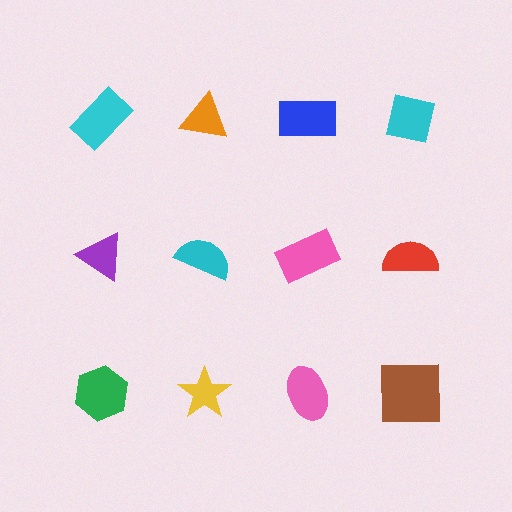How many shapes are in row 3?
4 shapes.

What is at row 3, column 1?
A green hexagon.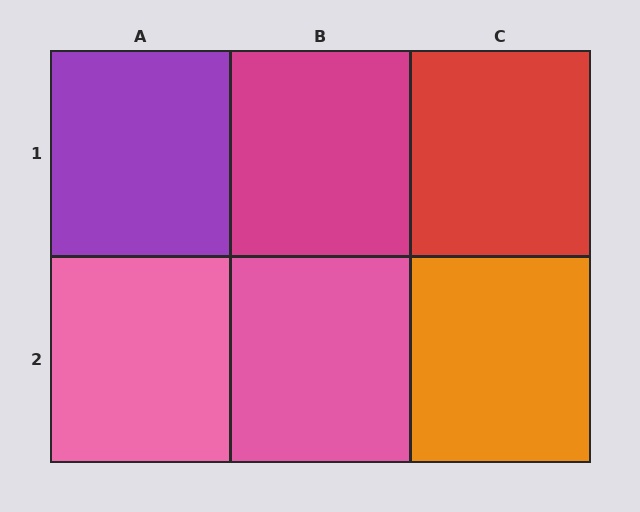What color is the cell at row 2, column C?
Orange.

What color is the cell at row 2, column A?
Pink.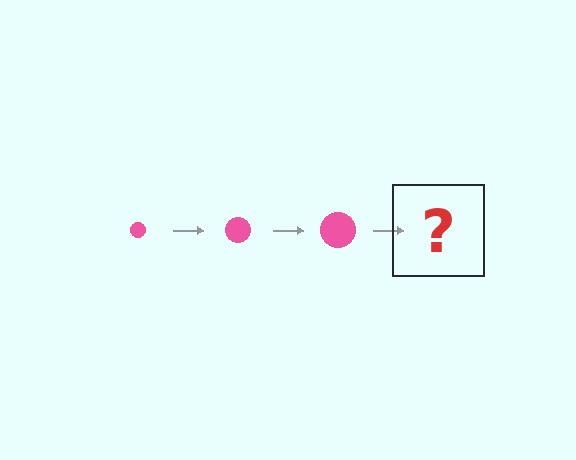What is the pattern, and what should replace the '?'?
The pattern is that the circle gets progressively larger each step. The '?' should be a pink circle, larger than the previous one.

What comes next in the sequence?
The next element should be a pink circle, larger than the previous one.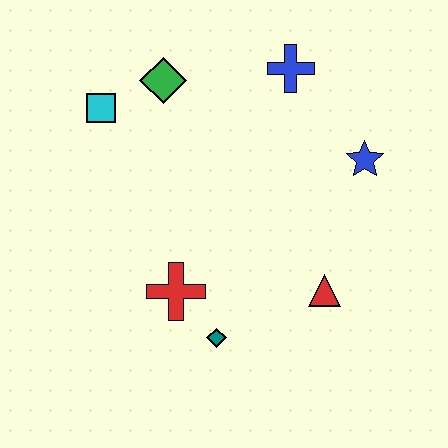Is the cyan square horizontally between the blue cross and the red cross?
No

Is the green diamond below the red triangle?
No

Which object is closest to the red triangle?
The teal diamond is closest to the red triangle.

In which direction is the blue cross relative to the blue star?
The blue cross is above the blue star.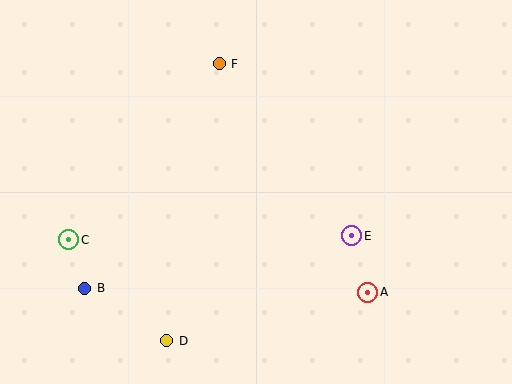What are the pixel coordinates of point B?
Point B is at (85, 288).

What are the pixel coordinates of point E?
Point E is at (352, 236).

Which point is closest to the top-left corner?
Point F is closest to the top-left corner.